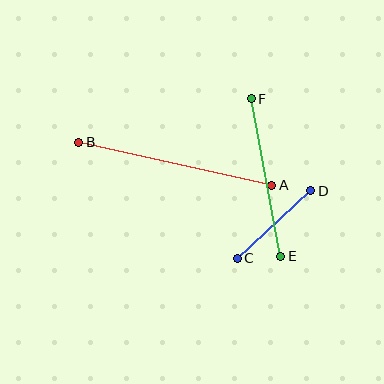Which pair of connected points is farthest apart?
Points A and B are farthest apart.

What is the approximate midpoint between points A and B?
The midpoint is at approximately (175, 164) pixels.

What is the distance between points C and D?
The distance is approximately 99 pixels.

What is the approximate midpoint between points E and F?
The midpoint is at approximately (266, 178) pixels.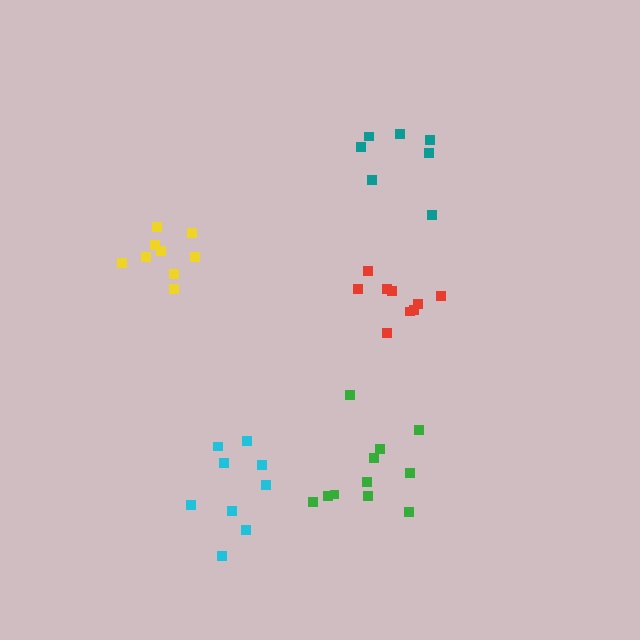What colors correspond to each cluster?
The clusters are colored: red, yellow, teal, green, cyan.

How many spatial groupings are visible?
There are 5 spatial groupings.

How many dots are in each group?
Group 1: 9 dots, Group 2: 9 dots, Group 3: 7 dots, Group 4: 11 dots, Group 5: 9 dots (45 total).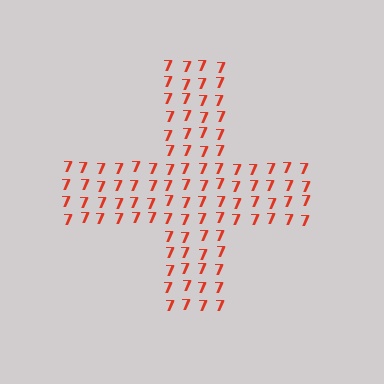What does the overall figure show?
The overall figure shows a cross.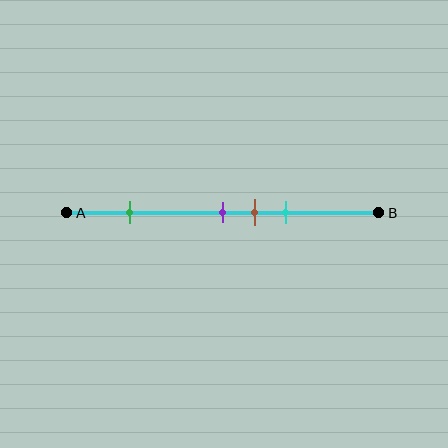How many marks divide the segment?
There are 4 marks dividing the segment.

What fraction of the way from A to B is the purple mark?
The purple mark is approximately 50% (0.5) of the way from A to B.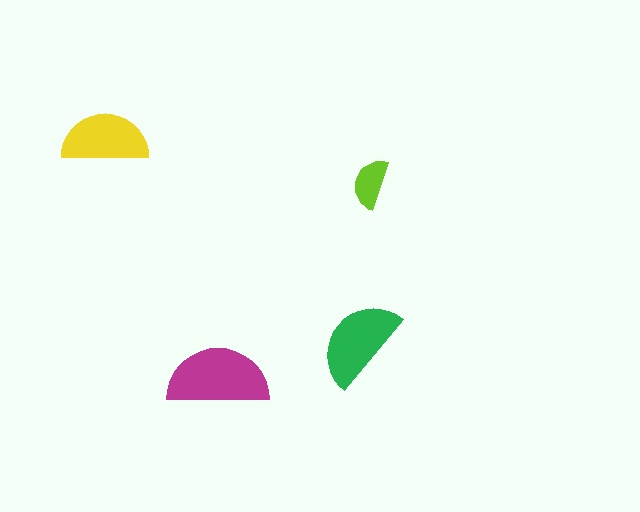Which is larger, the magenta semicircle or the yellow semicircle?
The magenta one.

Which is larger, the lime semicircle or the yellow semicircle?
The yellow one.